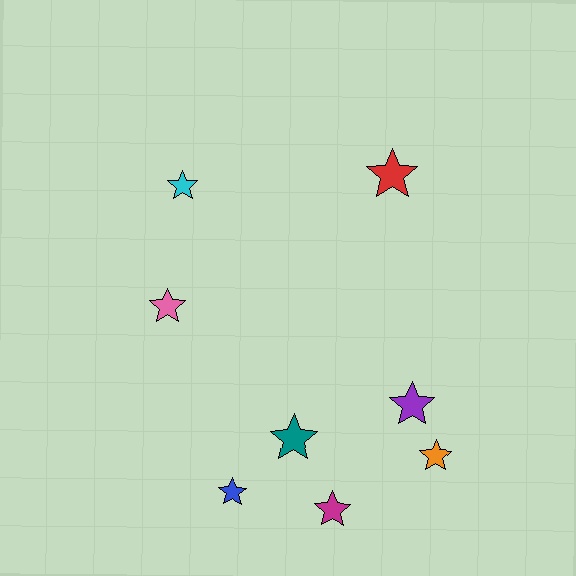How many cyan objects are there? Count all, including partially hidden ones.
There is 1 cyan object.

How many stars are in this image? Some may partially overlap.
There are 8 stars.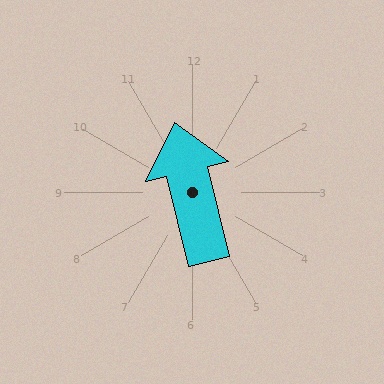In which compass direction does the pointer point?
North.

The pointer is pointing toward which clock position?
Roughly 12 o'clock.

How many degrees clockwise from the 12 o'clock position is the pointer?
Approximately 346 degrees.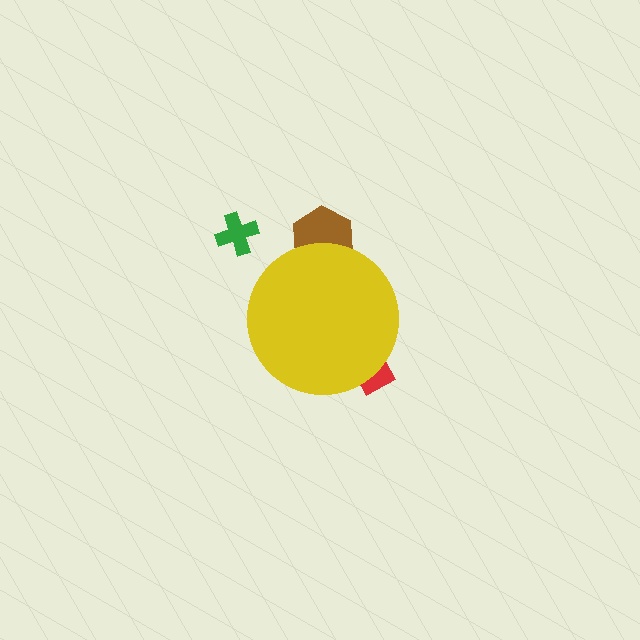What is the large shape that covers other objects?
A yellow circle.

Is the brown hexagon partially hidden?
Yes, the brown hexagon is partially hidden behind the yellow circle.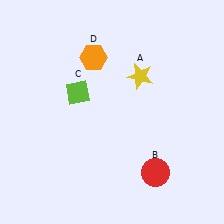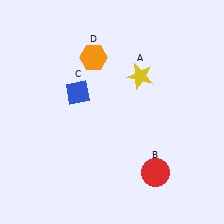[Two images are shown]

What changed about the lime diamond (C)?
In Image 1, C is lime. In Image 2, it changed to blue.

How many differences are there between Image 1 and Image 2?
There is 1 difference between the two images.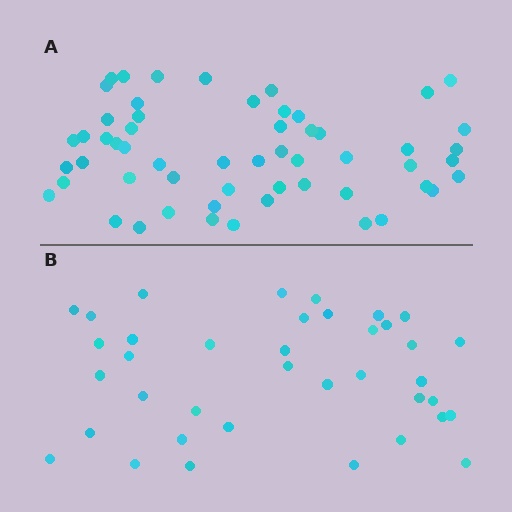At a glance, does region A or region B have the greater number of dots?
Region A (the top region) has more dots.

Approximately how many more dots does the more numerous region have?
Region A has approximately 20 more dots than region B.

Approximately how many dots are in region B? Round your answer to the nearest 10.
About 40 dots. (The exact count is 38, which rounds to 40.)